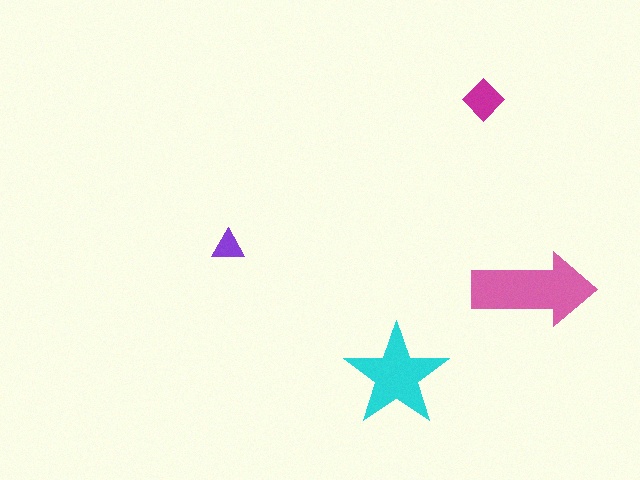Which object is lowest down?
The cyan star is bottommost.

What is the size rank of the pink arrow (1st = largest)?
1st.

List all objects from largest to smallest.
The pink arrow, the cyan star, the magenta diamond, the purple triangle.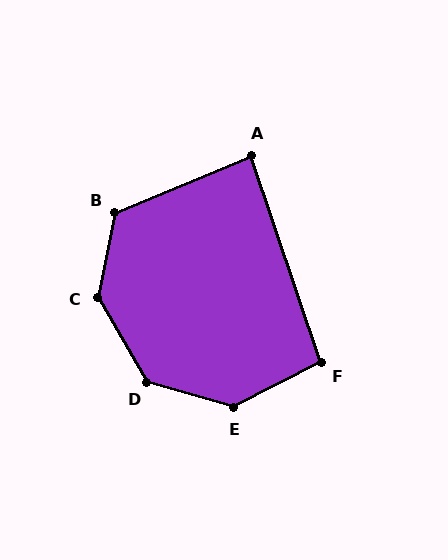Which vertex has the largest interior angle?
C, at approximately 138 degrees.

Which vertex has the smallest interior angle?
A, at approximately 86 degrees.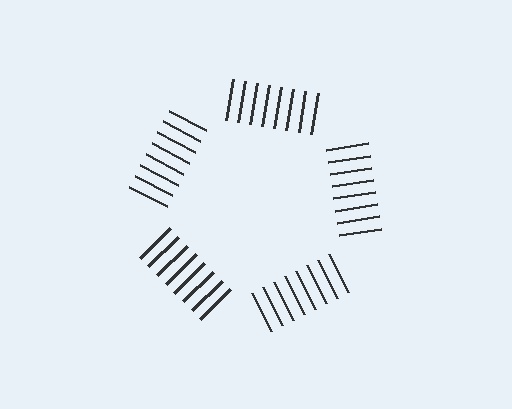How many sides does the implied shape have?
5 sides — the line-ends trace a pentagon.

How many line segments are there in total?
40 — 8 along each of the 5 edges.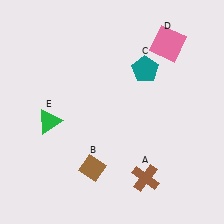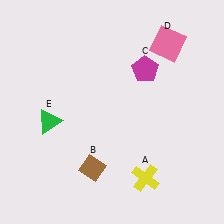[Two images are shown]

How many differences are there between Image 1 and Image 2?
There are 2 differences between the two images.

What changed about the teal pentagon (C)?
In Image 1, C is teal. In Image 2, it changed to magenta.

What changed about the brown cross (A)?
In Image 1, A is brown. In Image 2, it changed to yellow.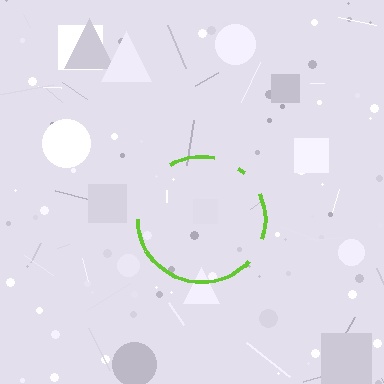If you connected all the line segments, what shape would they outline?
They would outline a circle.